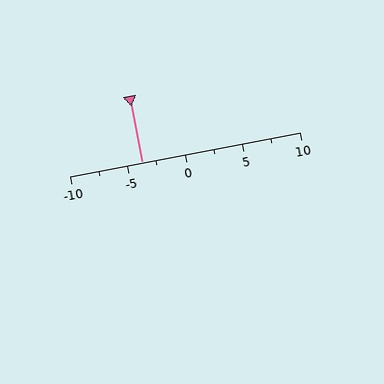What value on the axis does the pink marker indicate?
The marker indicates approximately -3.8.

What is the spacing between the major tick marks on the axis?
The major ticks are spaced 5 apart.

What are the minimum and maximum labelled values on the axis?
The axis runs from -10 to 10.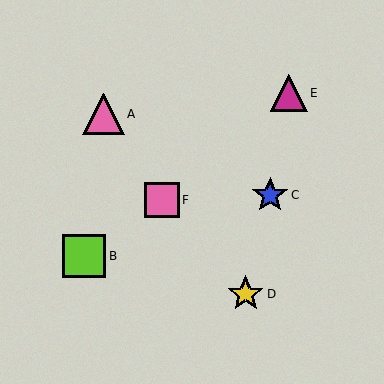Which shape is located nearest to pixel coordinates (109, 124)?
The pink triangle (labeled A) at (103, 114) is nearest to that location.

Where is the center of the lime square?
The center of the lime square is at (84, 256).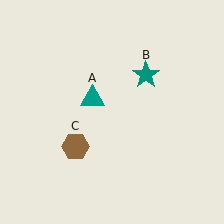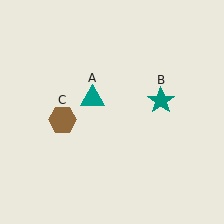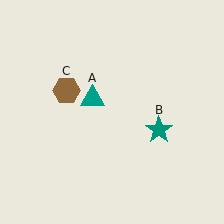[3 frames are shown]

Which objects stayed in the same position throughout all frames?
Teal triangle (object A) remained stationary.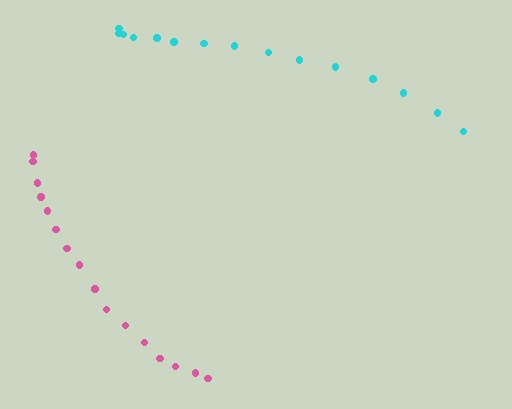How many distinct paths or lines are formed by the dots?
There are 2 distinct paths.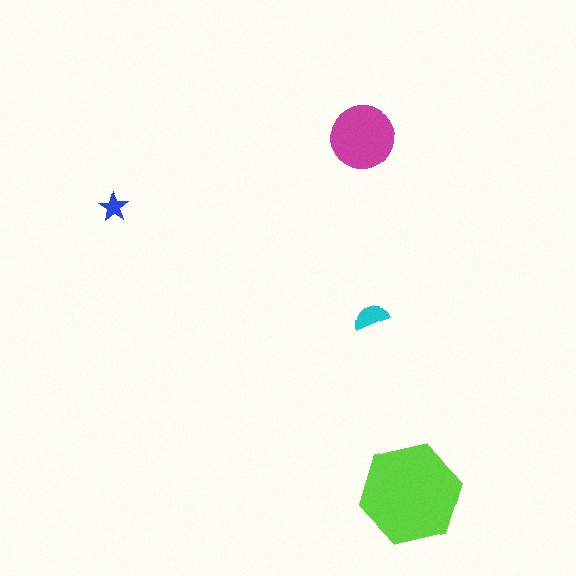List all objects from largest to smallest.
The lime hexagon, the magenta circle, the cyan semicircle, the blue star.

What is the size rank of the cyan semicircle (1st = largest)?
3rd.